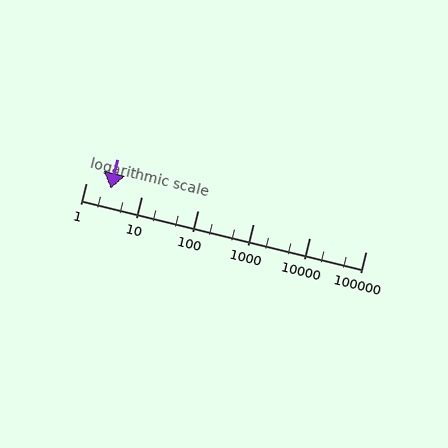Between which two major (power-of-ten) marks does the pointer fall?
The pointer is between 1 and 10.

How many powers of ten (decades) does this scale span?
The scale spans 5 decades, from 1 to 100000.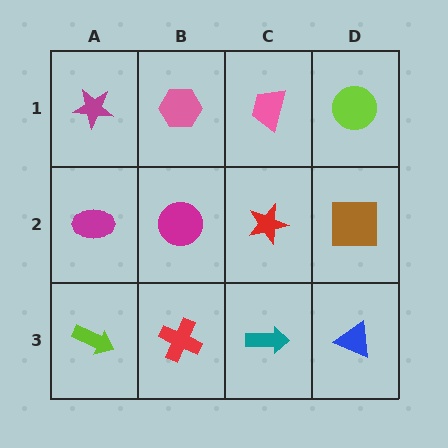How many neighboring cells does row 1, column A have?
2.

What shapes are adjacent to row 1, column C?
A red star (row 2, column C), a pink hexagon (row 1, column B), a lime circle (row 1, column D).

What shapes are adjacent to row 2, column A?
A magenta star (row 1, column A), a lime arrow (row 3, column A), a magenta circle (row 2, column B).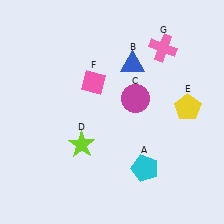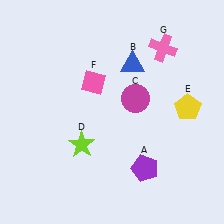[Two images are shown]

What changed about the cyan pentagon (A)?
In Image 1, A is cyan. In Image 2, it changed to purple.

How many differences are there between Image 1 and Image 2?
There is 1 difference between the two images.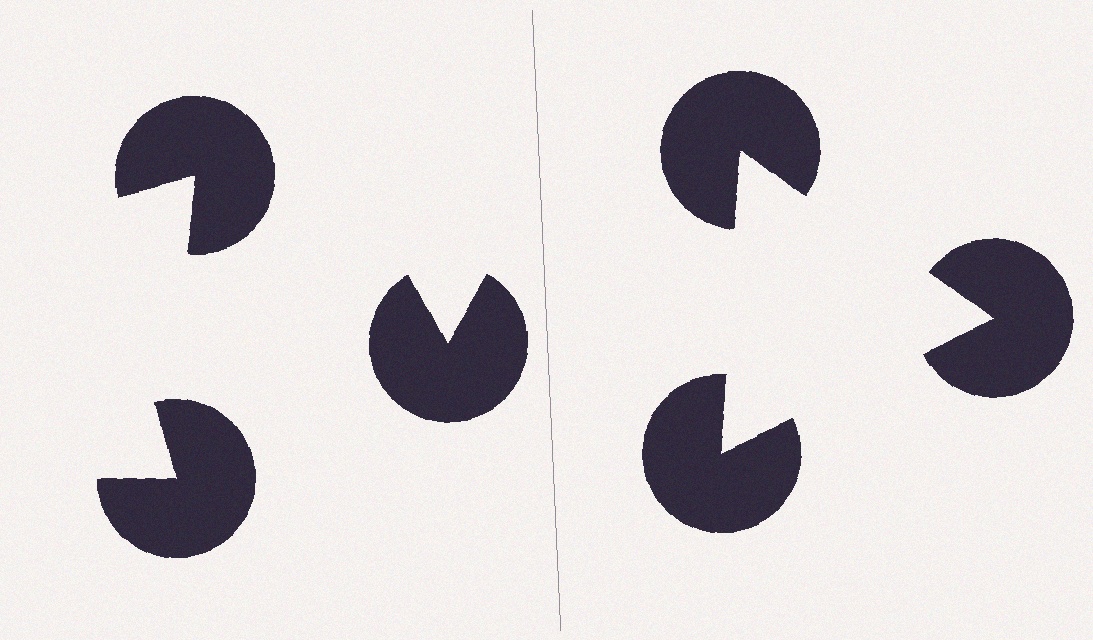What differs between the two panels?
The pac-man discs are positioned identically on both sides; only the wedge orientations differ. On the right they align to a triangle; on the left they are misaligned.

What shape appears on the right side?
An illusory triangle.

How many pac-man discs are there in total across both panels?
6 — 3 on each side.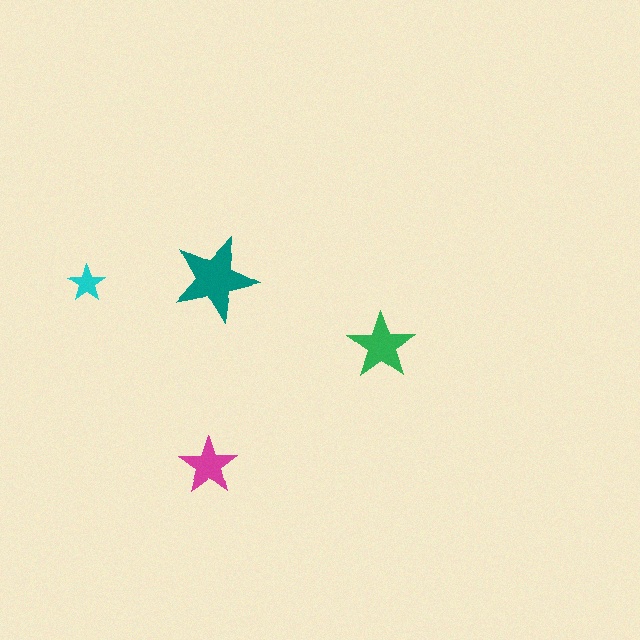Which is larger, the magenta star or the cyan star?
The magenta one.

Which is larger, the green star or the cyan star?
The green one.